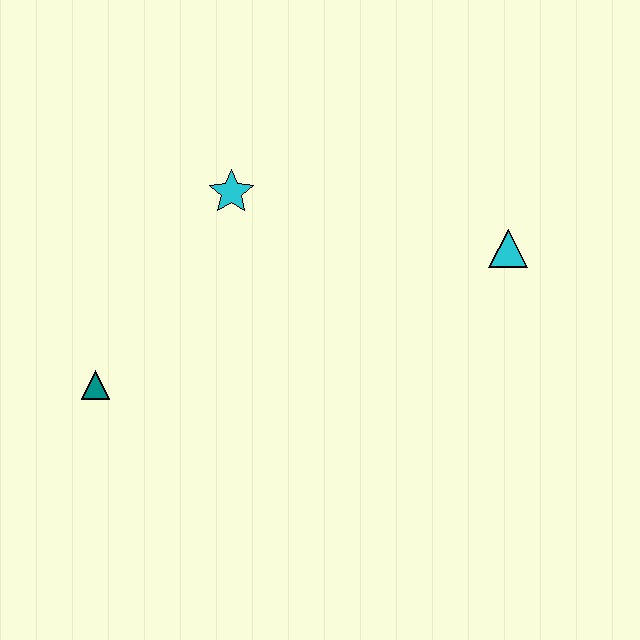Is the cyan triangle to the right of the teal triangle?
Yes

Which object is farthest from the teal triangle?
The cyan triangle is farthest from the teal triangle.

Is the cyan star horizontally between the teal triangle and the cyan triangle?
Yes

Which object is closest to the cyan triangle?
The cyan star is closest to the cyan triangle.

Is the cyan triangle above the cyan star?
No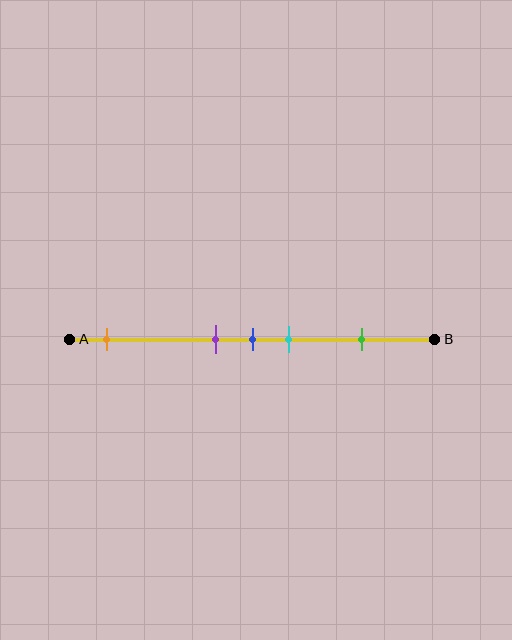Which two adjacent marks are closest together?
The purple and blue marks are the closest adjacent pair.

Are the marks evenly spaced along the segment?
No, the marks are not evenly spaced.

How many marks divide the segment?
There are 5 marks dividing the segment.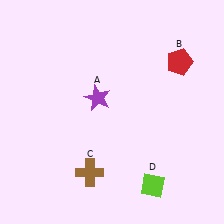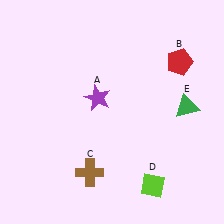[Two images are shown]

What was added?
A green triangle (E) was added in Image 2.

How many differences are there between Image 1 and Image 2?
There is 1 difference between the two images.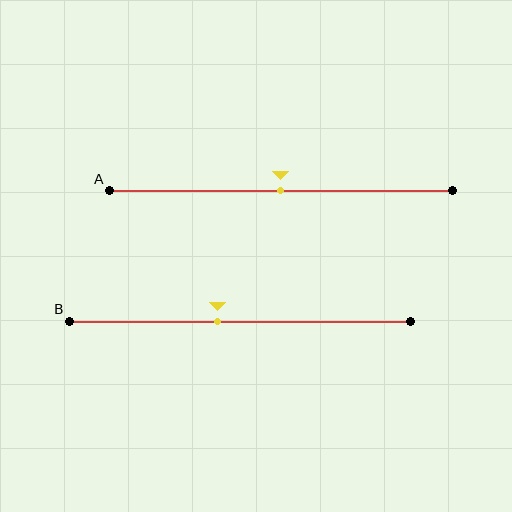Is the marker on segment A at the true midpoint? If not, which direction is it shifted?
Yes, the marker on segment A is at the true midpoint.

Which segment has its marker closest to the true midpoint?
Segment A has its marker closest to the true midpoint.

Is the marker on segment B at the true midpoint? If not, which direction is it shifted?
No, the marker on segment B is shifted to the left by about 7% of the segment length.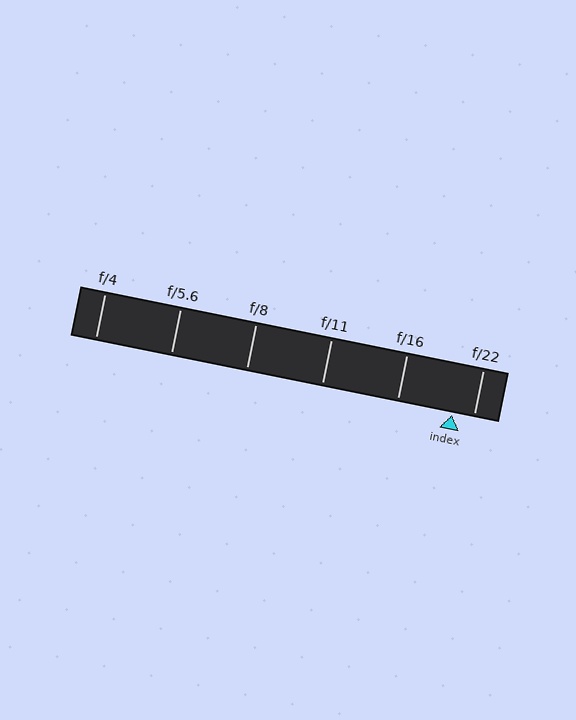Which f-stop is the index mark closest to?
The index mark is closest to f/22.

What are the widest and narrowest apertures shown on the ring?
The widest aperture shown is f/4 and the narrowest is f/22.